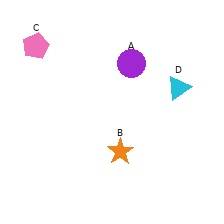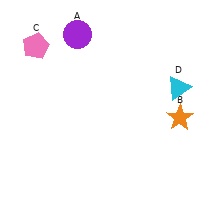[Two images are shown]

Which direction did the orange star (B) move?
The orange star (B) moved right.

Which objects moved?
The objects that moved are: the purple circle (A), the orange star (B).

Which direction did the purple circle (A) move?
The purple circle (A) moved left.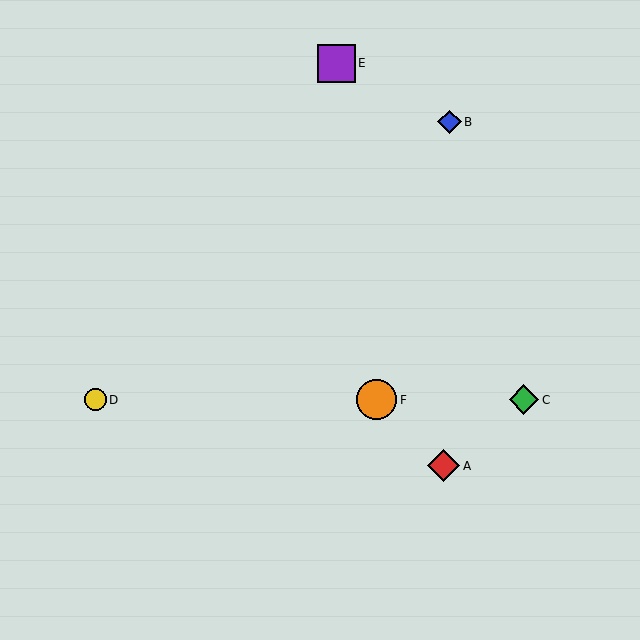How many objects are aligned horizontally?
3 objects (C, D, F) are aligned horizontally.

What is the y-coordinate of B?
Object B is at y≈122.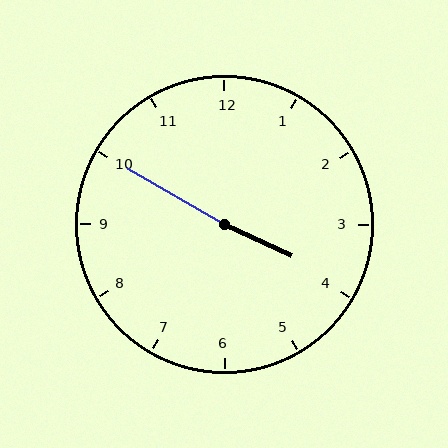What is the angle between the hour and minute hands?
Approximately 175 degrees.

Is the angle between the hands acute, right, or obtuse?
It is obtuse.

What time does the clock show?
3:50.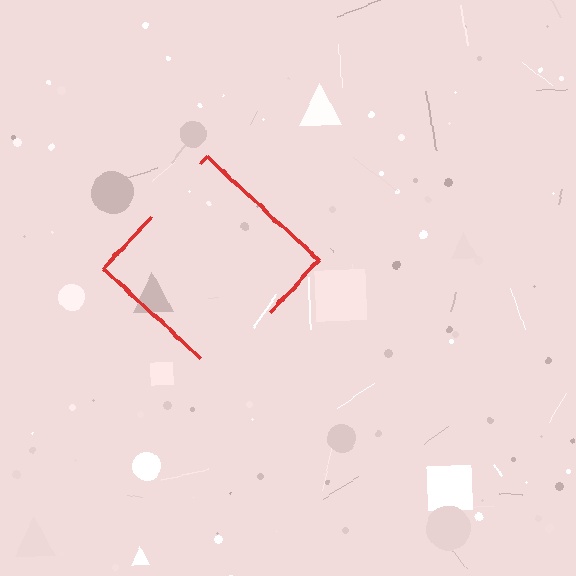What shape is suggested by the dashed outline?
The dashed outline suggests a diamond.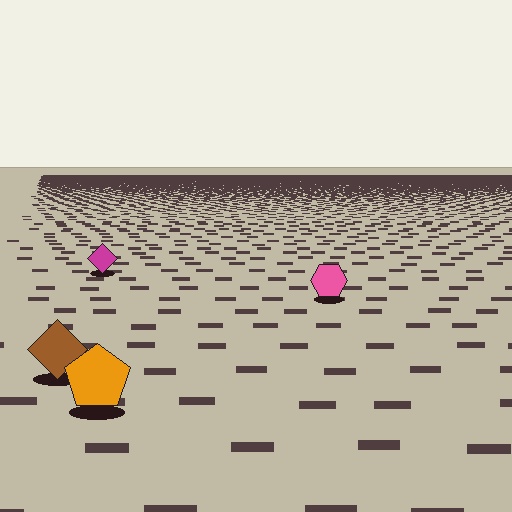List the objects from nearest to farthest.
From nearest to farthest: the orange pentagon, the brown diamond, the pink hexagon, the magenta diamond.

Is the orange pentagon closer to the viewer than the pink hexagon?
Yes. The orange pentagon is closer — you can tell from the texture gradient: the ground texture is coarser near it.